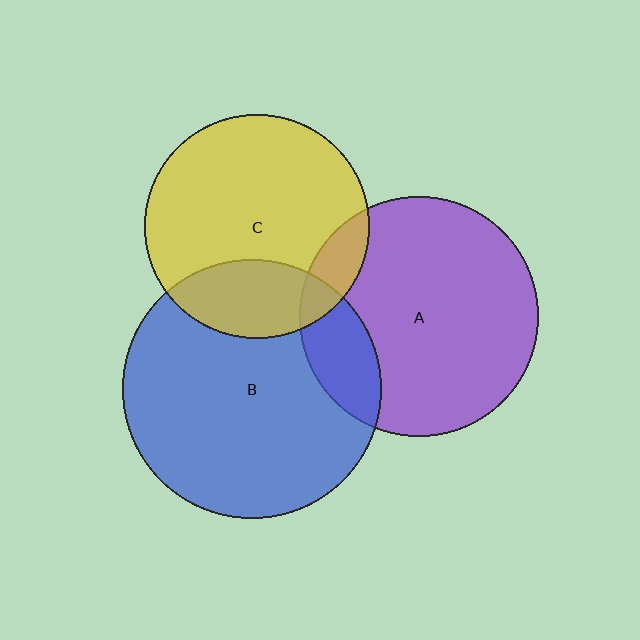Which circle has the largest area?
Circle B (blue).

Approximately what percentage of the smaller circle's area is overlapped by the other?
Approximately 10%.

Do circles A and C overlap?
Yes.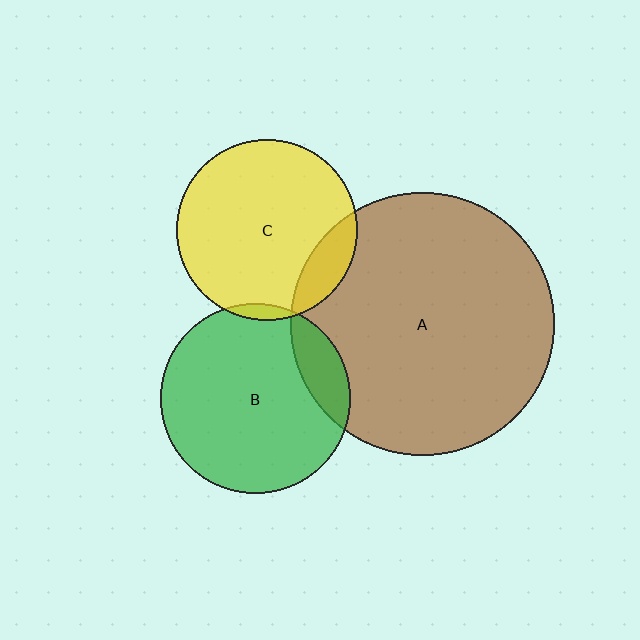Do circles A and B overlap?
Yes.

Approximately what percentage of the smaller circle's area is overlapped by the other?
Approximately 15%.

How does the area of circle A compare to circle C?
Approximately 2.1 times.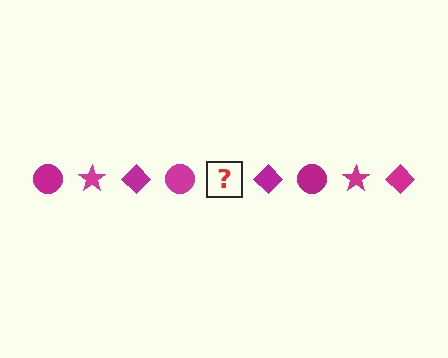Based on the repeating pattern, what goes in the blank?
The blank should be a magenta star.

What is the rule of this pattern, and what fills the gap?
The rule is that the pattern cycles through circle, star, diamond shapes in magenta. The gap should be filled with a magenta star.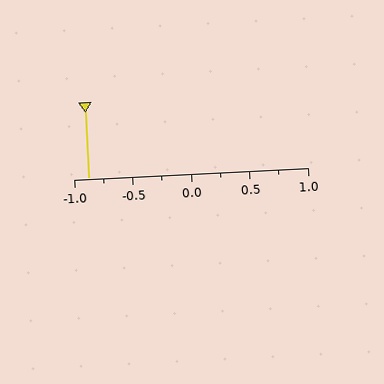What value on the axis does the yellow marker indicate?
The marker indicates approximately -0.88.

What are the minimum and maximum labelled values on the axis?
The axis runs from -1.0 to 1.0.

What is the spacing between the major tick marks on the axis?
The major ticks are spaced 0.5 apart.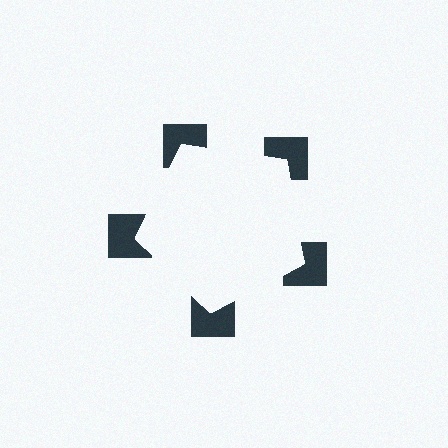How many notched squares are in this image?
There are 5 — one at each vertex of the illusory pentagon.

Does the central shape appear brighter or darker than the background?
It typically appears slightly brighter than the background, even though no actual brightness change is drawn.